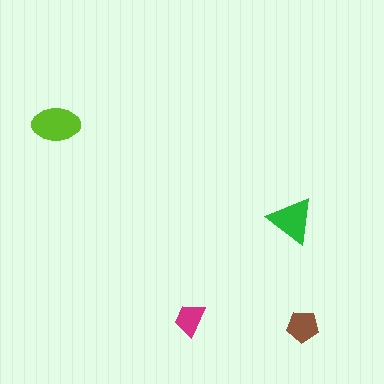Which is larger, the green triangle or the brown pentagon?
The green triangle.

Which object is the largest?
The lime ellipse.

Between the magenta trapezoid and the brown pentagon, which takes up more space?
The brown pentagon.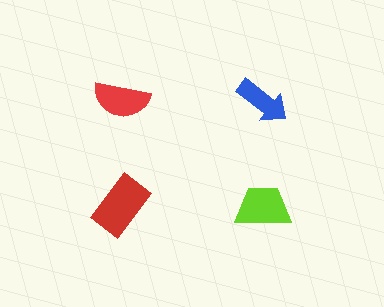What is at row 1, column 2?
A blue arrow.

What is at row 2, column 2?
A lime trapezoid.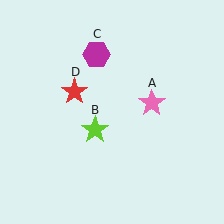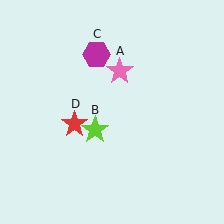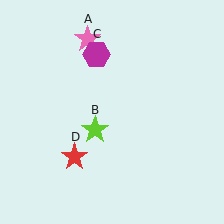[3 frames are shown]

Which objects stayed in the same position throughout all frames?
Lime star (object B) and magenta hexagon (object C) remained stationary.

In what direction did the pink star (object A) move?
The pink star (object A) moved up and to the left.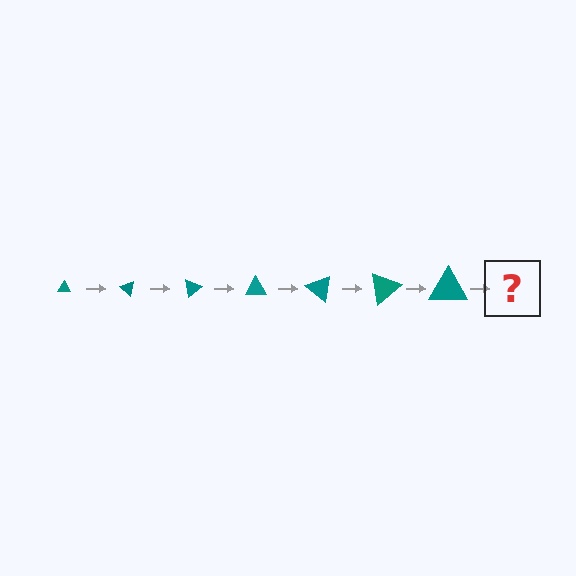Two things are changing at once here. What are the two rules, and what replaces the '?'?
The two rules are that the triangle grows larger each step and it rotates 40 degrees each step. The '?' should be a triangle, larger than the previous one and rotated 280 degrees from the start.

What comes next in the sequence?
The next element should be a triangle, larger than the previous one and rotated 280 degrees from the start.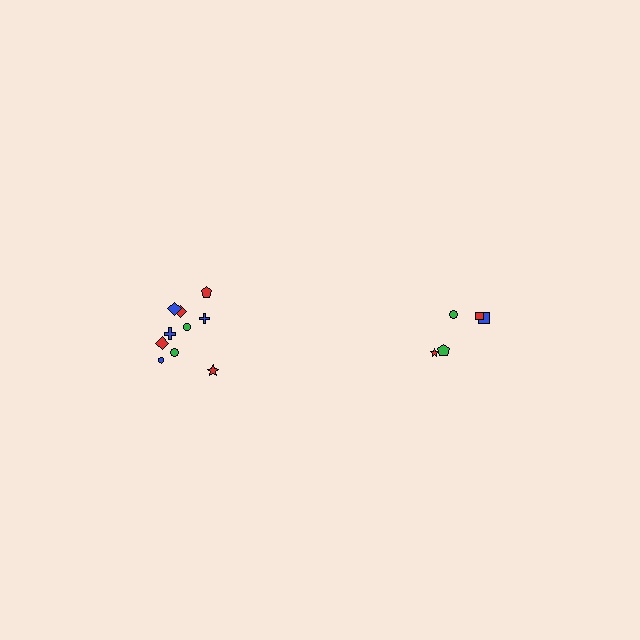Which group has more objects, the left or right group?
The left group.